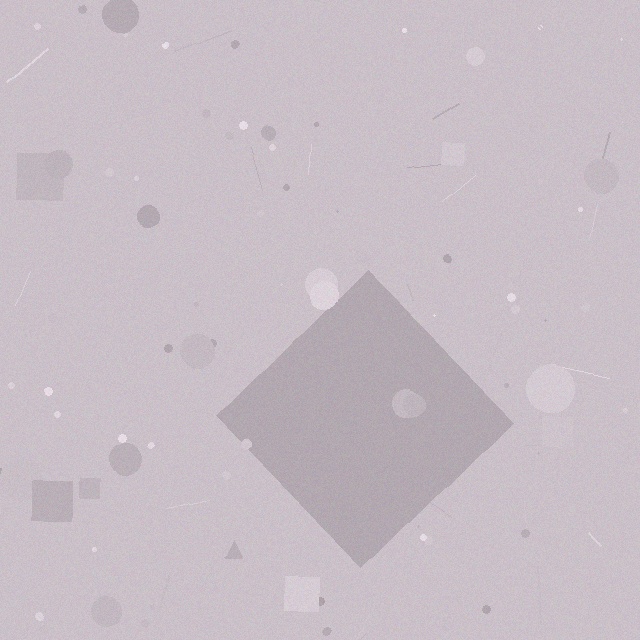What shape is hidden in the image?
A diamond is hidden in the image.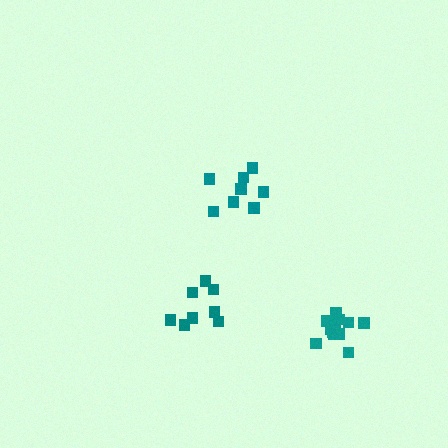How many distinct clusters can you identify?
There are 3 distinct clusters.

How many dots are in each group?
Group 1: 8 dots, Group 2: 8 dots, Group 3: 13 dots (29 total).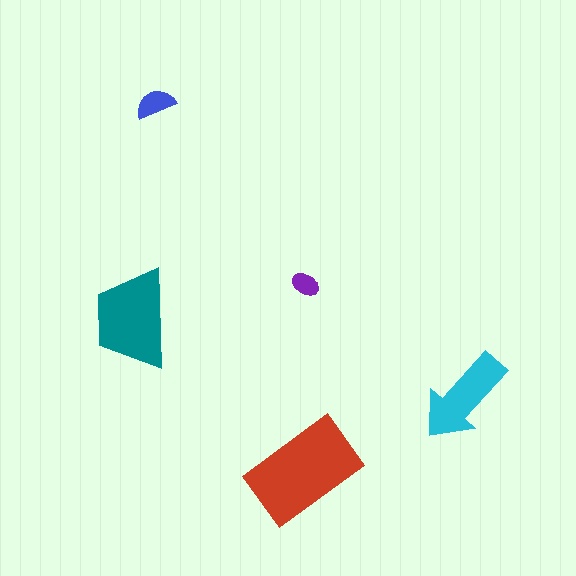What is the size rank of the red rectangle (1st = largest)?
1st.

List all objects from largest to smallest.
The red rectangle, the teal trapezoid, the cyan arrow, the blue semicircle, the purple ellipse.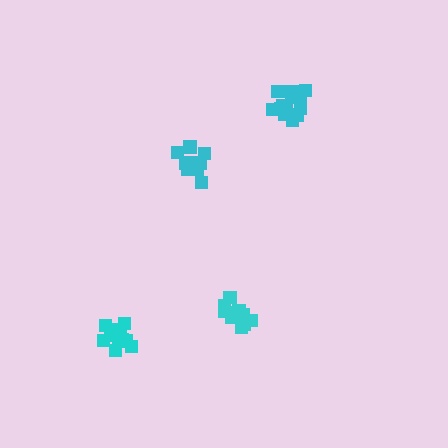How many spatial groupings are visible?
There are 4 spatial groupings.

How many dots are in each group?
Group 1: 17 dots, Group 2: 11 dots, Group 3: 11 dots, Group 4: 11 dots (50 total).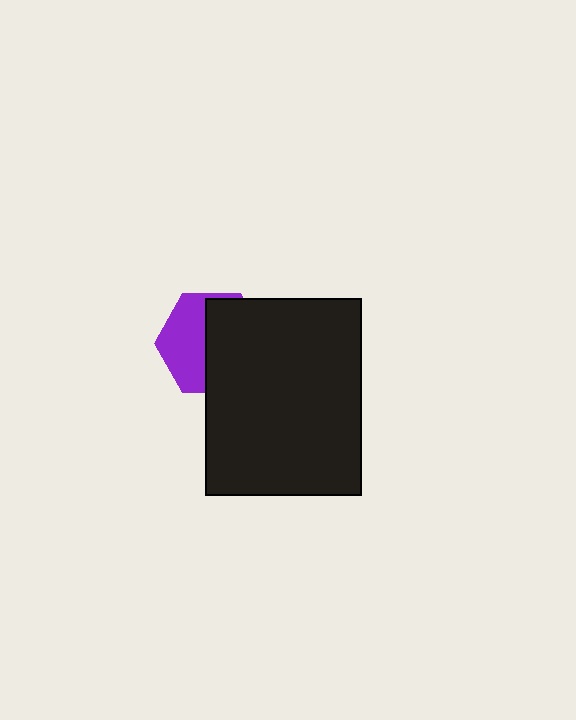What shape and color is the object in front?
The object in front is a black rectangle.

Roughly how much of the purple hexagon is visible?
A small part of it is visible (roughly 45%).